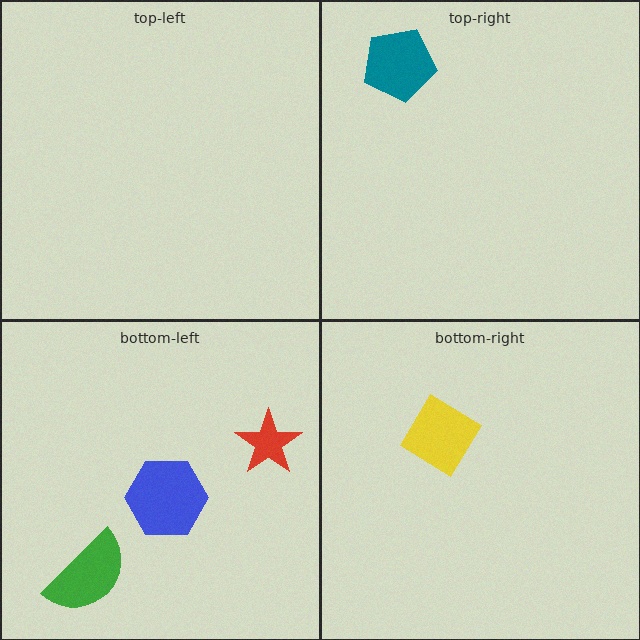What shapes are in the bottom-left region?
The blue hexagon, the green semicircle, the red star.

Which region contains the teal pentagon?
The top-right region.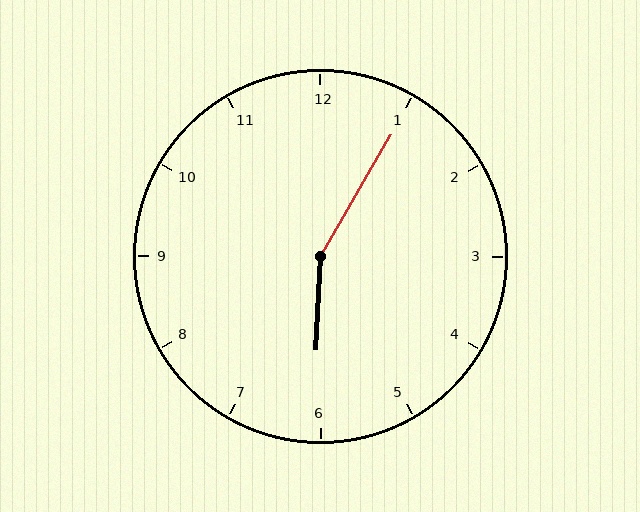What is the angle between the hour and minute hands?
Approximately 152 degrees.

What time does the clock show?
6:05.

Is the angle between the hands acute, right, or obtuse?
It is obtuse.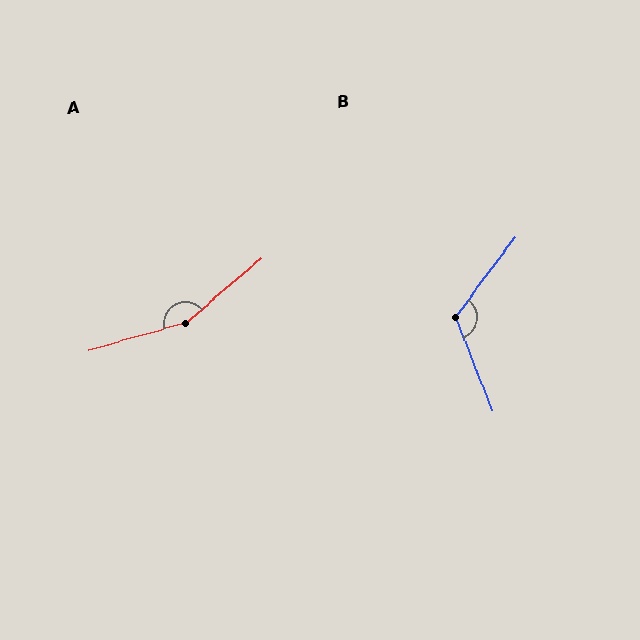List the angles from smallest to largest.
B (122°), A (155°).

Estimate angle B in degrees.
Approximately 122 degrees.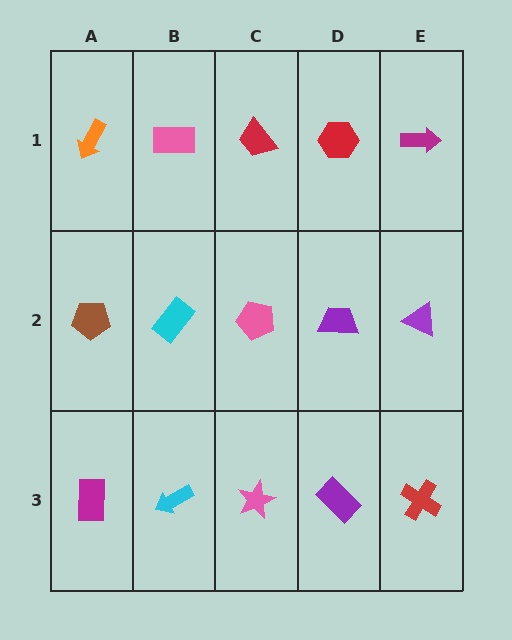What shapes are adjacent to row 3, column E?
A purple triangle (row 2, column E), a purple rectangle (row 3, column D).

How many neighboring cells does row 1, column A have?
2.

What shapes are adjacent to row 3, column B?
A cyan rectangle (row 2, column B), a magenta rectangle (row 3, column A), a pink star (row 3, column C).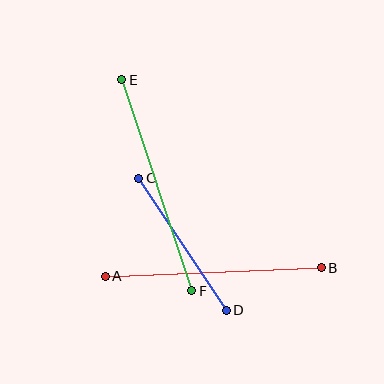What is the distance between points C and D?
The distance is approximately 158 pixels.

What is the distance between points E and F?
The distance is approximately 222 pixels.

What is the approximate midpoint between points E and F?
The midpoint is at approximately (157, 185) pixels.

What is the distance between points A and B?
The distance is approximately 216 pixels.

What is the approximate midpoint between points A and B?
The midpoint is at approximately (213, 272) pixels.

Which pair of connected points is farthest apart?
Points E and F are farthest apart.